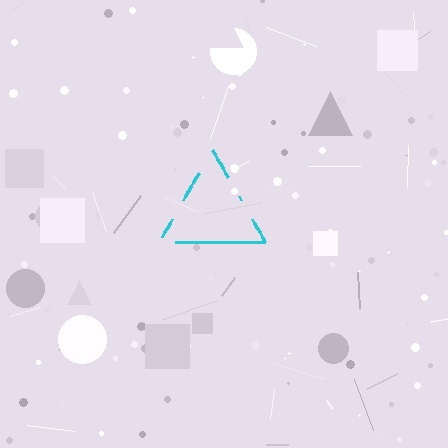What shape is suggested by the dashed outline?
The dashed outline suggests a triangle.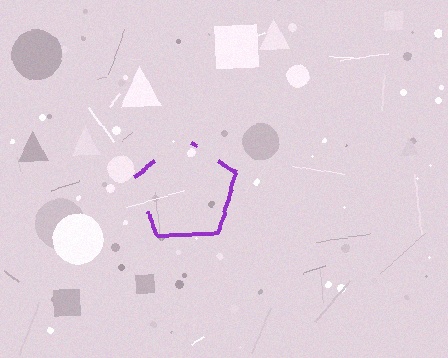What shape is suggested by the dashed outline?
The dashed outline suggests a pentagon.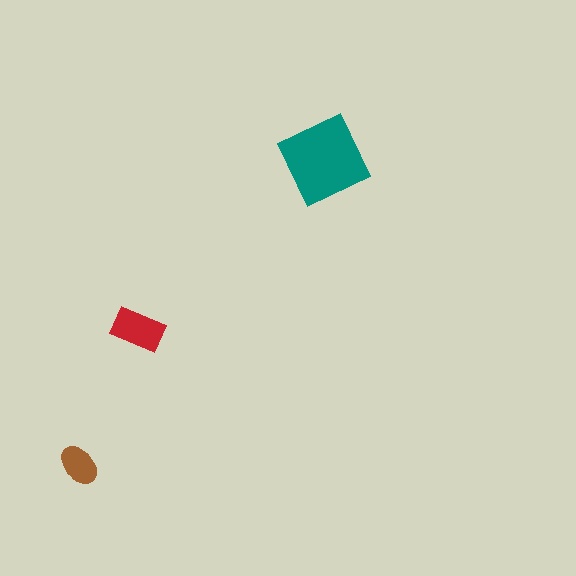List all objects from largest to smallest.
The teal diamond, the red rectangle, the brown ellipse.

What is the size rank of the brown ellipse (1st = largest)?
3rd.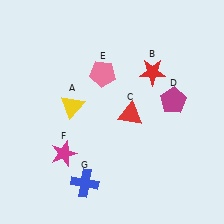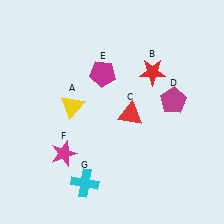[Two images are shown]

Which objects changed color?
E changed from pink to magenta. G changed from blue to cyan.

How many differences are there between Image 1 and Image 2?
There are 2 differences between the two images.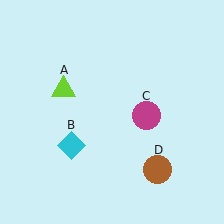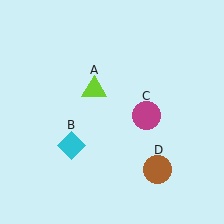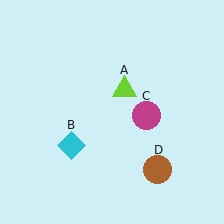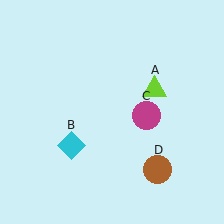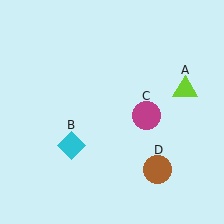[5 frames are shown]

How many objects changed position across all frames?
1 object changed position: lime triangle (object A).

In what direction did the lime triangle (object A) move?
The lime triangle (object A) moved right.